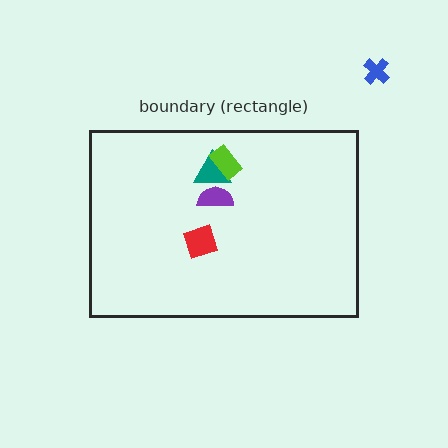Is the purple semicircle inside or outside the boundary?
Inside.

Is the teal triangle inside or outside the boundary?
Inside.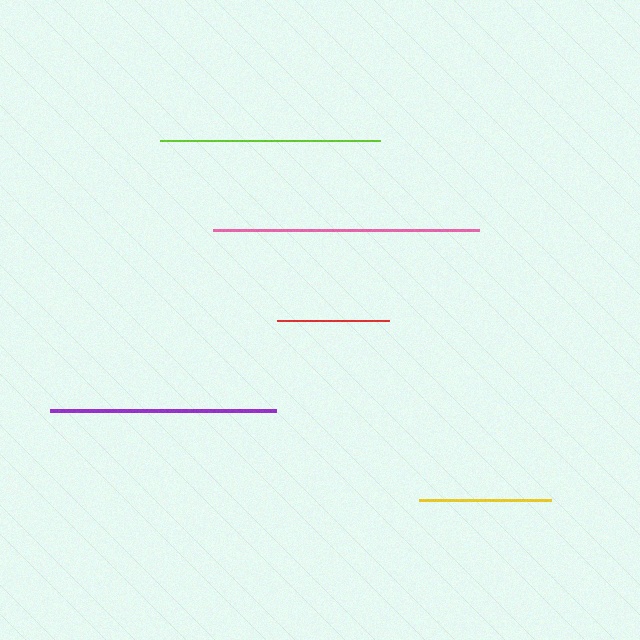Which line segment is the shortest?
The red line is the shortest at approximately 112 pixels.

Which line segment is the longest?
The pink line is the longest at approximately 266 pixels.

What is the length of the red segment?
The red segment is approximately 112 pixels long.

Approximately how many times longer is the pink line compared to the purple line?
The pink line is approximately 1.2 times the length of the purple line.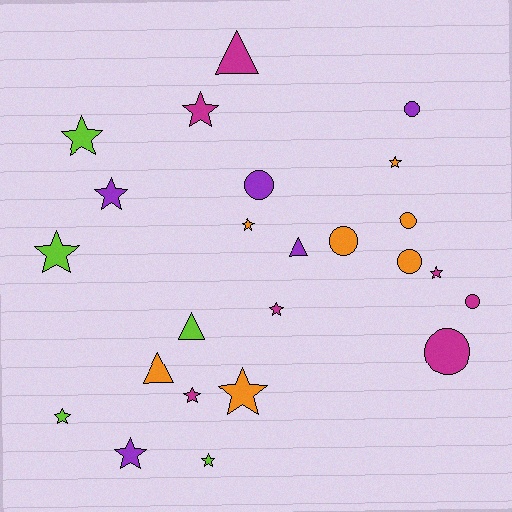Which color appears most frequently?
Magenta, with 7 objects.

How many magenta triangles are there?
There is 1 magenta triangle.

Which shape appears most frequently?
Star, with 13 objects.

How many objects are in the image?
There are 24 objects.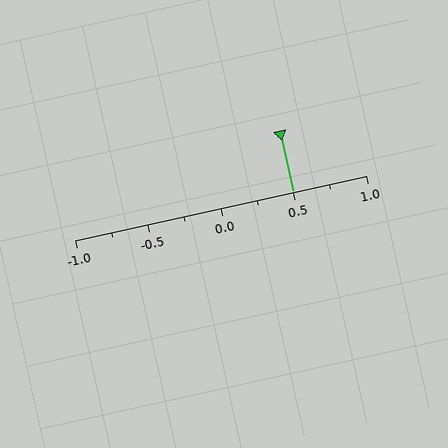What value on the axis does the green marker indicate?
The marker indicates approximately 0.5.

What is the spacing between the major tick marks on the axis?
The major ticks are spaced 0.5 apart.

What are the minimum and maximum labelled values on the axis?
The axis runs from -1.0 to 1.0.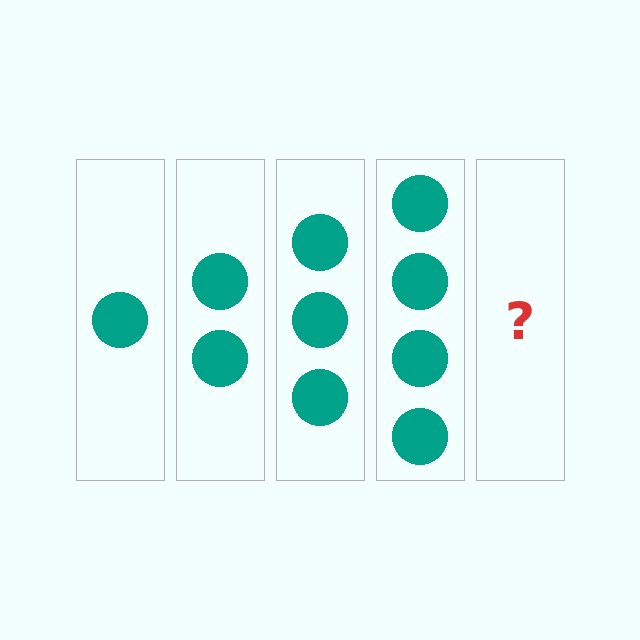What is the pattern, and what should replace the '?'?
The pattern is that each step adds one more circle. The '?' should be 5 circles.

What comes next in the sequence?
The next element should be 5 circles.